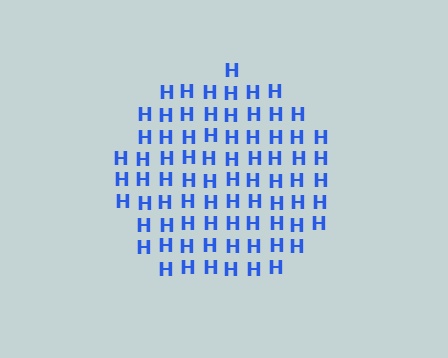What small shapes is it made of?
It is made of small letter H's.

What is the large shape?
The large shape is a circle.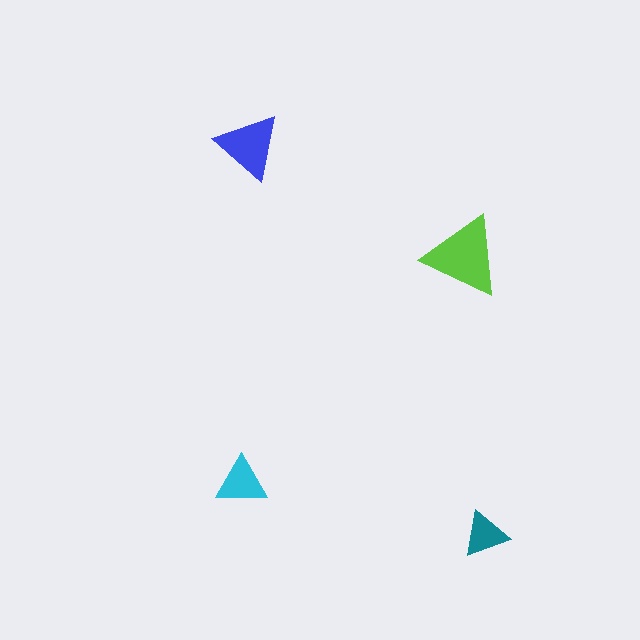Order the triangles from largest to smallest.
the lime one, the blue one, the cyan one, the teal one.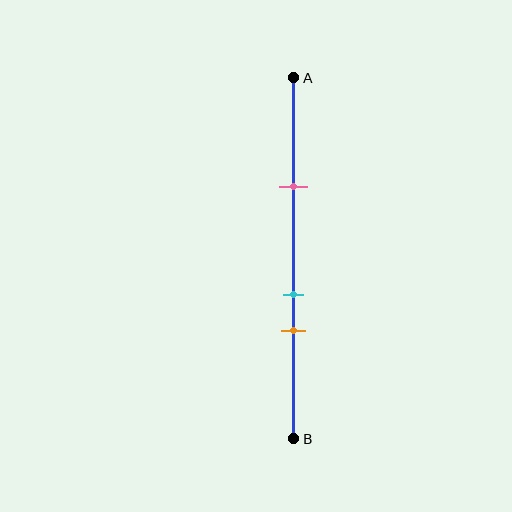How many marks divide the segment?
There are 3 marks dividing the segment.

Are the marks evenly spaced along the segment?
No, the marks are not evenly spaced.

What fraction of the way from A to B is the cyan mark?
The cyan mark is approximately 60% (0.6) of the way from A to B.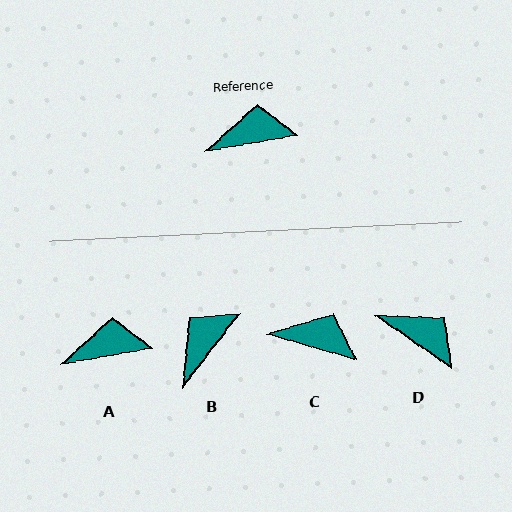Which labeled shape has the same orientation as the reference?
A.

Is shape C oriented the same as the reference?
No, it is off by about 25 degrees.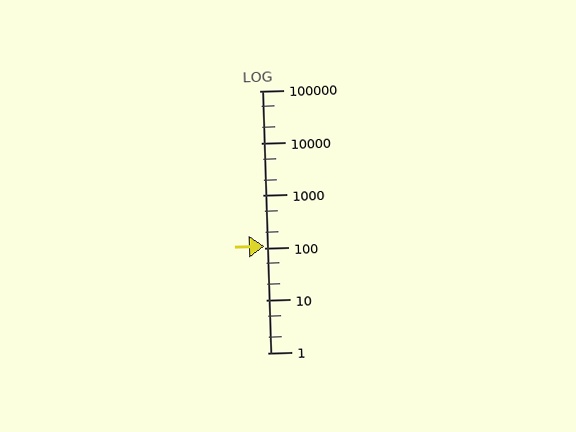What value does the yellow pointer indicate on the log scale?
The pointer indicates approximately 110.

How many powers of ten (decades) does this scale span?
The scale spans 5 decades, from 1 to 100000.